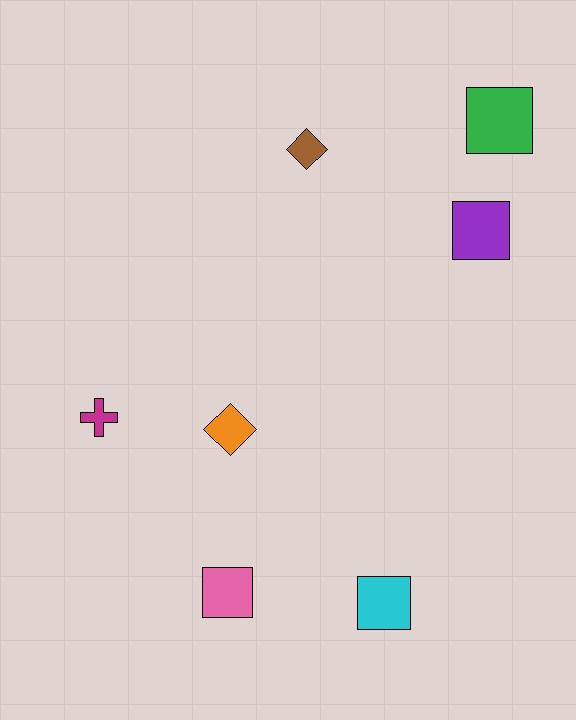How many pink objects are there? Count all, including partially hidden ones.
There is 1 pink object.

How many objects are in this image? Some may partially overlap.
There are 7 objects.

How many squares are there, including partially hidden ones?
There are 4 squares.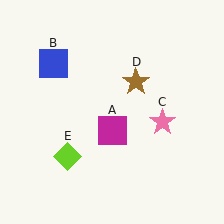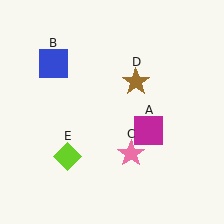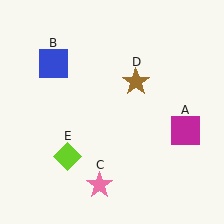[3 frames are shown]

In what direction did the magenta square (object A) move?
The magenta square (object A) moved right.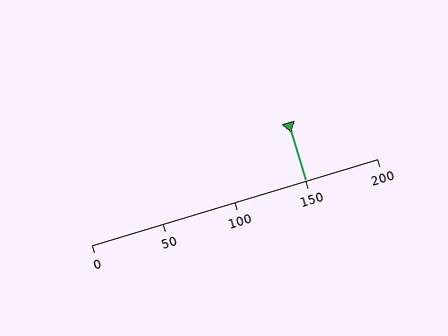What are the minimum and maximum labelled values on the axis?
The axis runs from 0 to 200.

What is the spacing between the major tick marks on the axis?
The major ticks are spaced 50 apart.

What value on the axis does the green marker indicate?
The marker indicates approximately 150.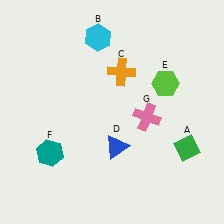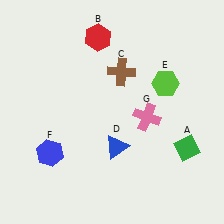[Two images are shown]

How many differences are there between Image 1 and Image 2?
There are 3 differences between the two images.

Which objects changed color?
B changed from cyan to red. C changed from orange to brown. F changed from teal to blue.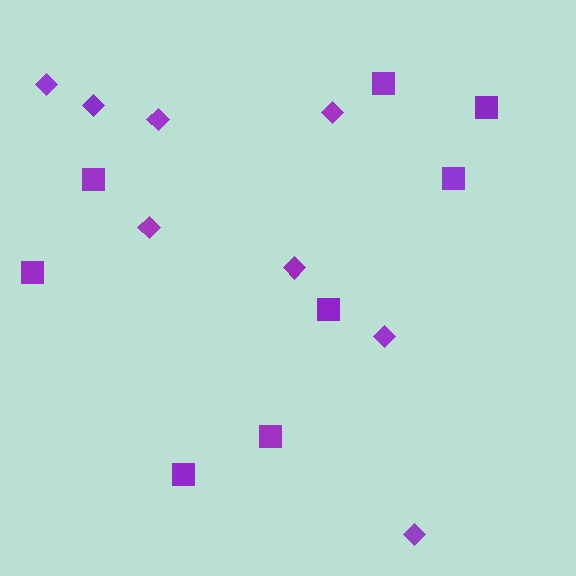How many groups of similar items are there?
There are 2 groups: one group of squares (8) and one group of diamonds (8).